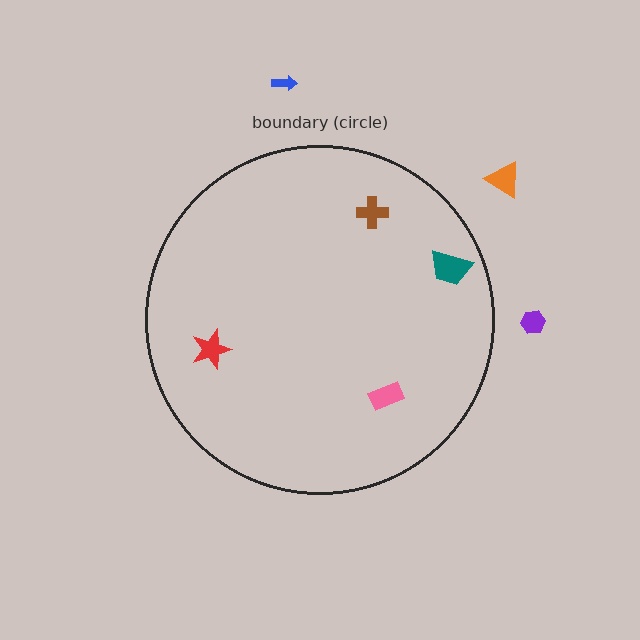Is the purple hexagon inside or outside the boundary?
Outside.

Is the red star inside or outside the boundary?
Inside.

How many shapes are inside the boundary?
4 inside, 3 outside.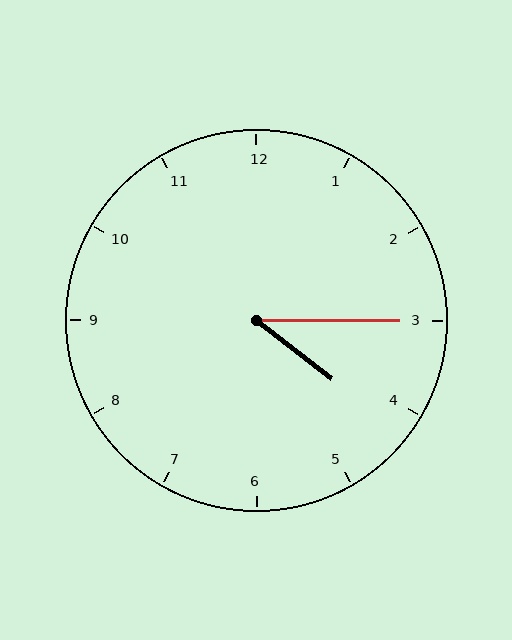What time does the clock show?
4:15.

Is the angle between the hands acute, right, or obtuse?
It is acute.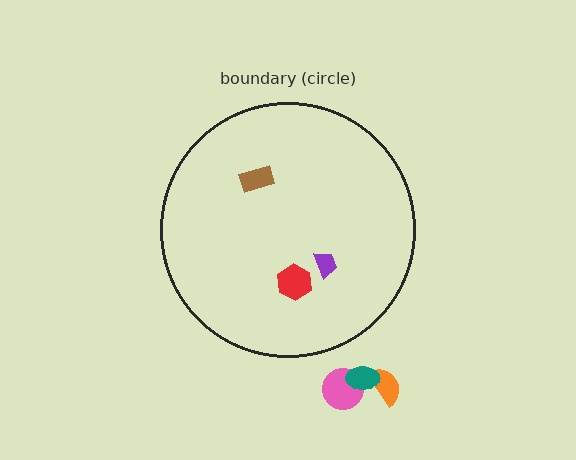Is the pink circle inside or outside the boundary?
Outside.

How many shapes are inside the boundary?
3 inside, 3 outside.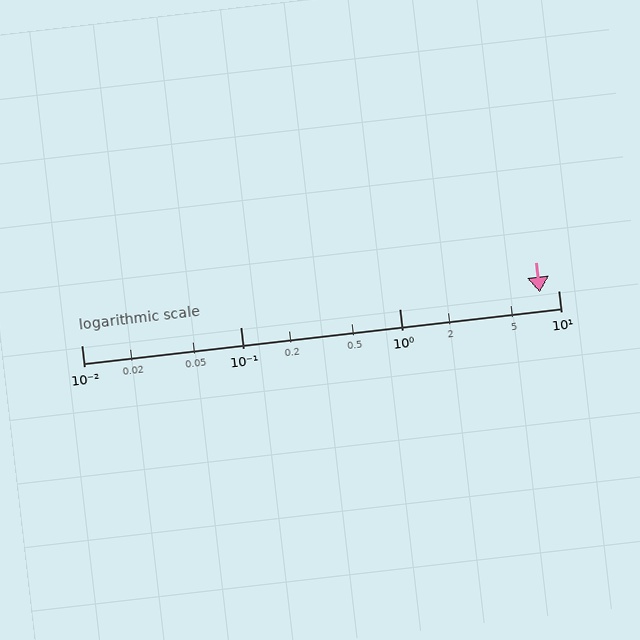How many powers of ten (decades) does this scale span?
The scale spans 3 decades, from 0.01 to 10.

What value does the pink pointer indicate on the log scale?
The pointer indicates approximately 7.7.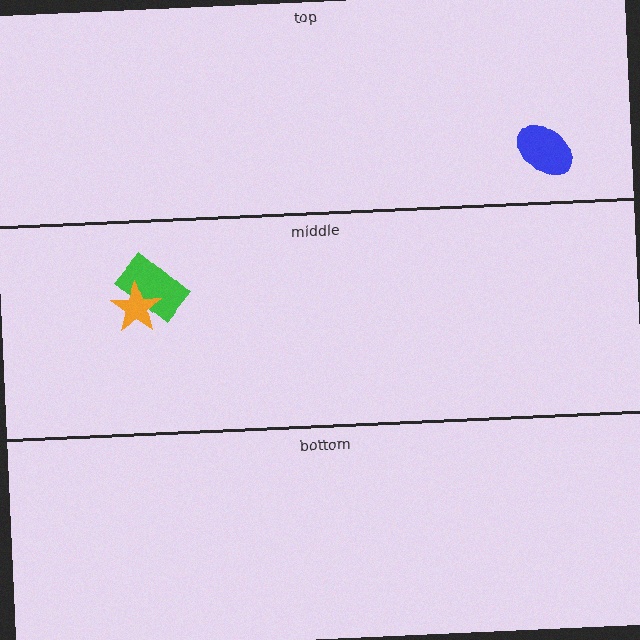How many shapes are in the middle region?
2.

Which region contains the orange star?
The middle region.